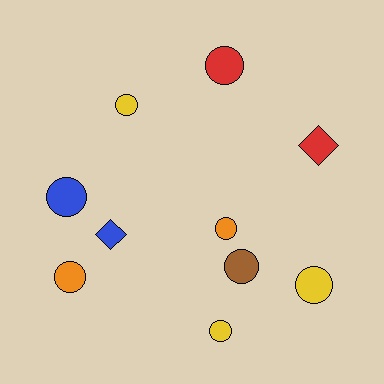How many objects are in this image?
There are 10 objects.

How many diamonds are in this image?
There are 2 diamonds.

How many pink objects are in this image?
There are no pink objects.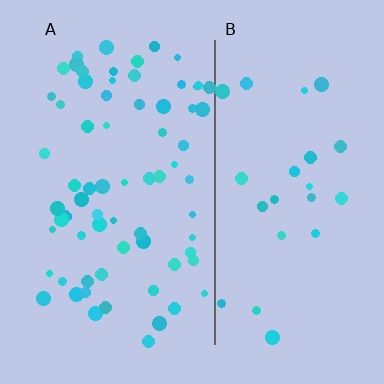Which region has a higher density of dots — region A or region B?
A (the left).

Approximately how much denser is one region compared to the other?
Approximately 2.8× — region A over region B.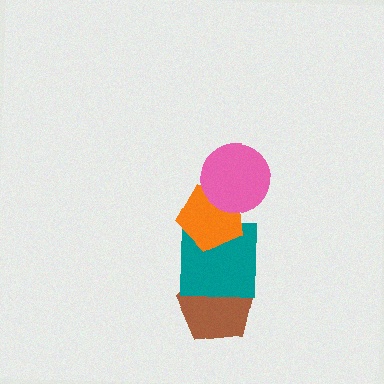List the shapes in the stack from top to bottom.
From top to bottom: the pink circle, the orange pentagon, the teal square, the brown pentagon.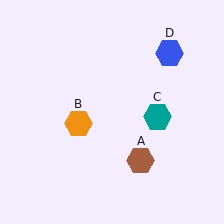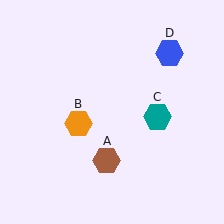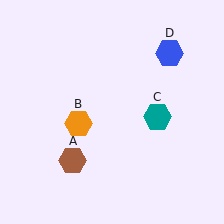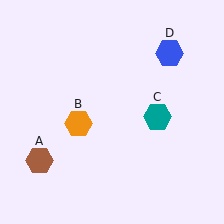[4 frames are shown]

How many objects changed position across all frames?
1 object changed position: brown hexagon (object A).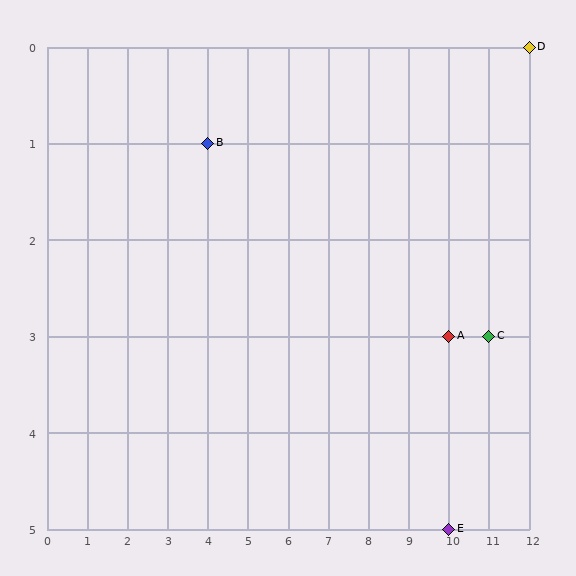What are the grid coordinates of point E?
Point E is at grid coordinates (10, 5).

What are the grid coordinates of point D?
Point D is at grid coordinates (12, 0).